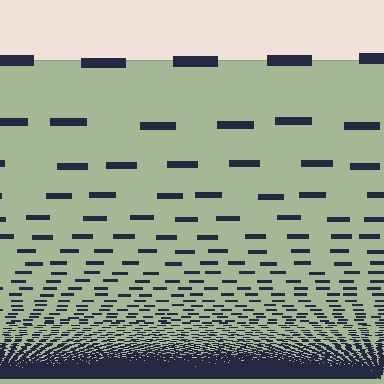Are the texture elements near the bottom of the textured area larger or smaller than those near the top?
Smaller. The gradient is inverted — elements near the bottom are smaller and denser.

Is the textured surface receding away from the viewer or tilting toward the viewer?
The surface appears to tilt toward the viewer. Texture elements get larger and sparser toward the top.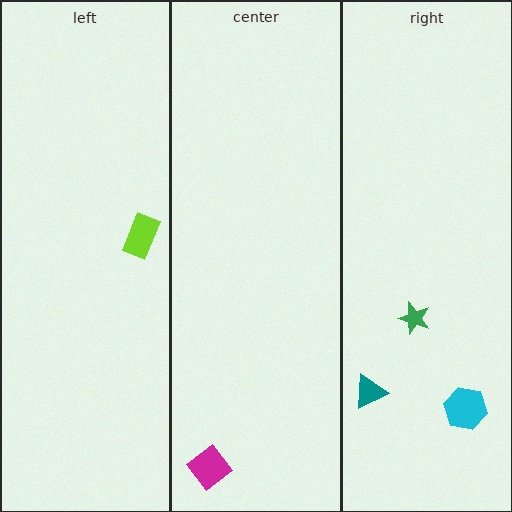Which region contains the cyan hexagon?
The right region.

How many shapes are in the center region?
1.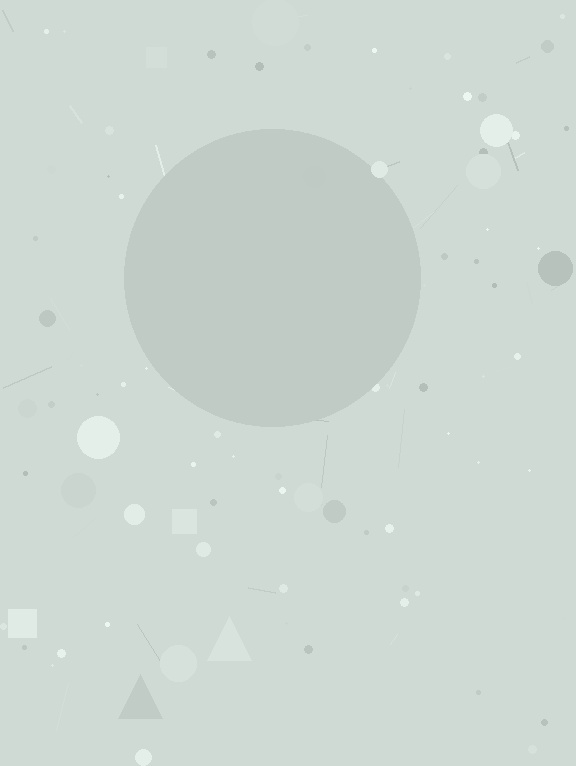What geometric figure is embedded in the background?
A circle is embedded in the background.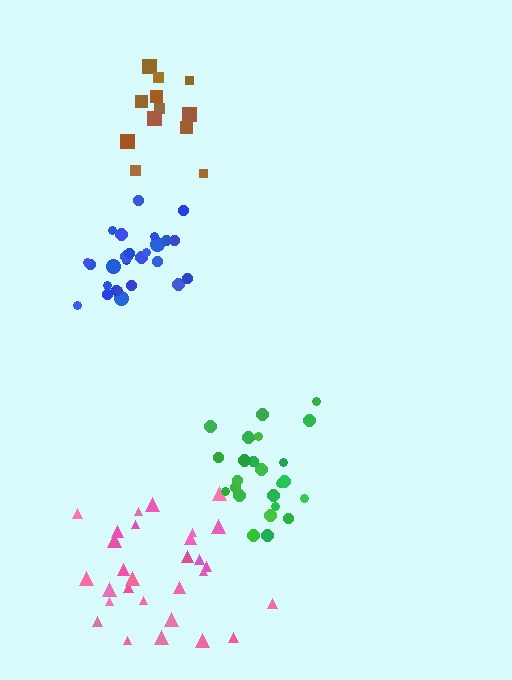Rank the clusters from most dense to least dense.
blue, green, pink, brown.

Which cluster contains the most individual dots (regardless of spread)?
Pink (29).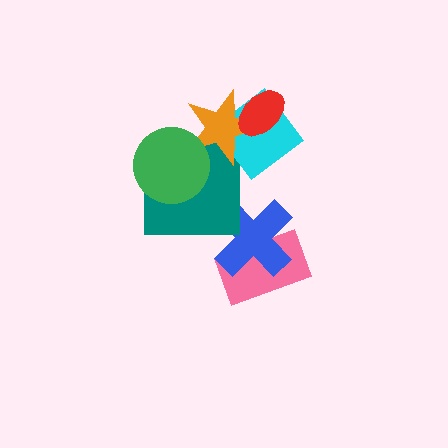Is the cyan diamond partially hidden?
Yes, it is partially covered by another shape.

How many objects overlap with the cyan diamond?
2 objects overlap with the cyan diamond.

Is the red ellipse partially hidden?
No, no other shape covers it.